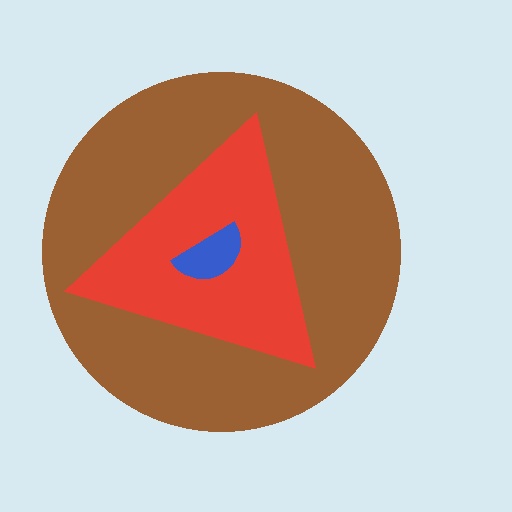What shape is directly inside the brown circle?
The red triangle.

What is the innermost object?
The blue semicircle.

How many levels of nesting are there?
3.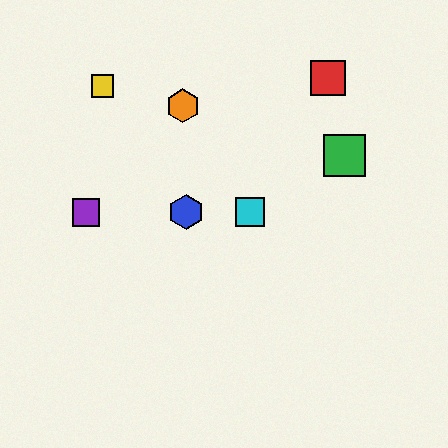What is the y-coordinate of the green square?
The green square is at y≈155.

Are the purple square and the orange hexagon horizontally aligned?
No, the purple square is at y≈212 and the orange hexagon is at y≈106.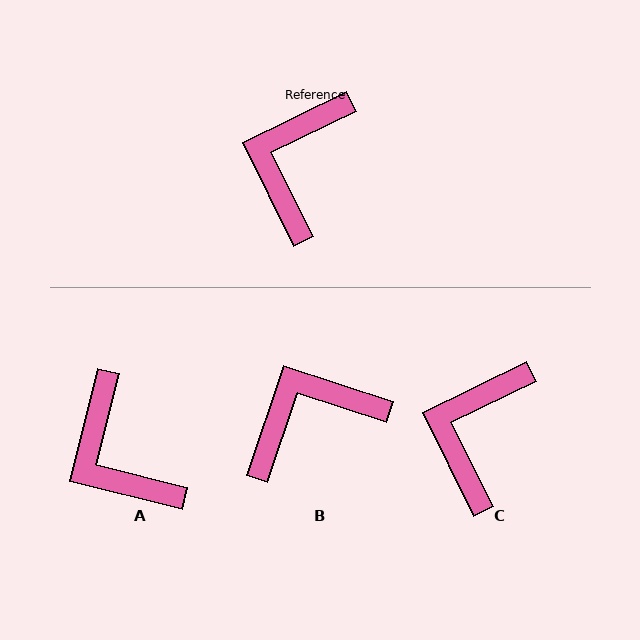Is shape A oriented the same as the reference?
No, it is off by about 50 degrees.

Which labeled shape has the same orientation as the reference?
C.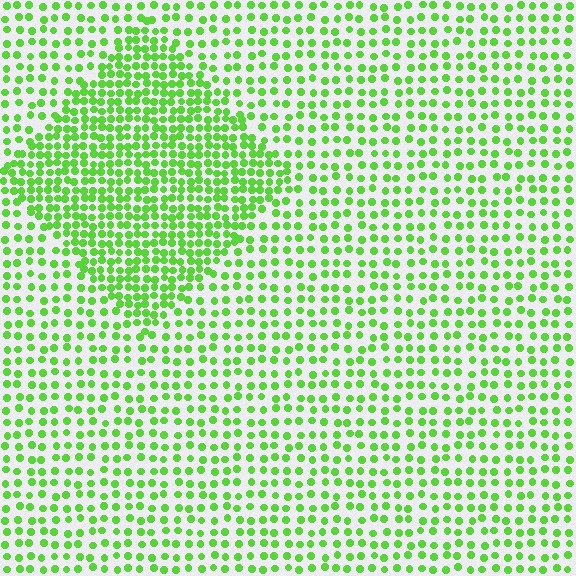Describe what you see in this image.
The image contains small lime elements arranged at two different densities. A diamond-shaped region is visible where the elements are more densely packed than the surrounding area.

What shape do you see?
I see a diamond.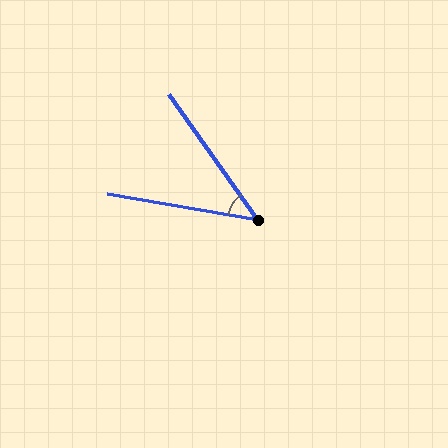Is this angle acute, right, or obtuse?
It is acute.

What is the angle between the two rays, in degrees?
Approximately 45 degrees.